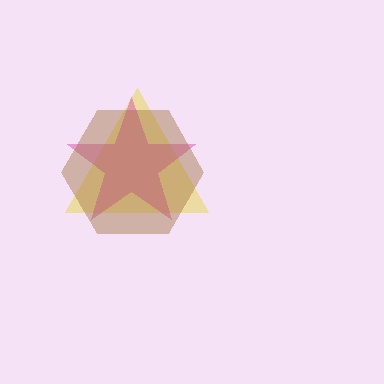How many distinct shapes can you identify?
There are 3 distinct shapes: a yellow triangle, a pink star, a brown hexagon.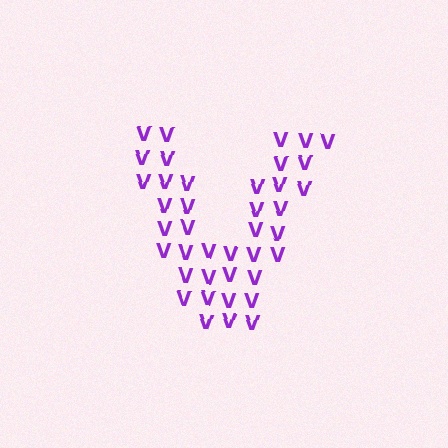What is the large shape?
The large shape is the letter V.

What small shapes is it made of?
It is made of small letter V's.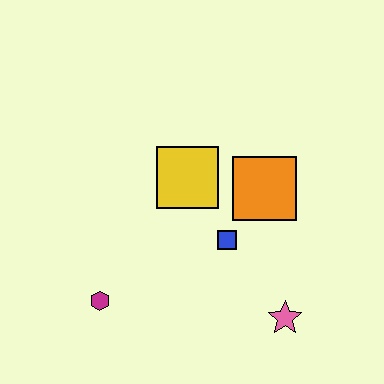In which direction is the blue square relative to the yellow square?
The blue square is below the yellow square.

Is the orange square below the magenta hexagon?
No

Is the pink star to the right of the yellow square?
Yes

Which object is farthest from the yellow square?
The pink star is farthest from the yellow square.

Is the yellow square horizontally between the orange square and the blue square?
No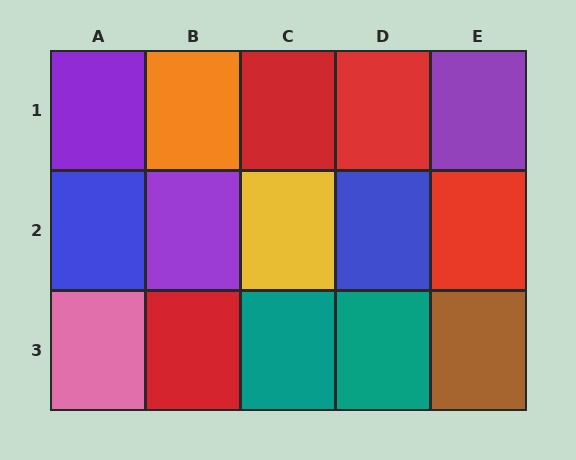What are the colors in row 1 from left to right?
Purple, orange, red, red, purple.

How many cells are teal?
2 cells are teal.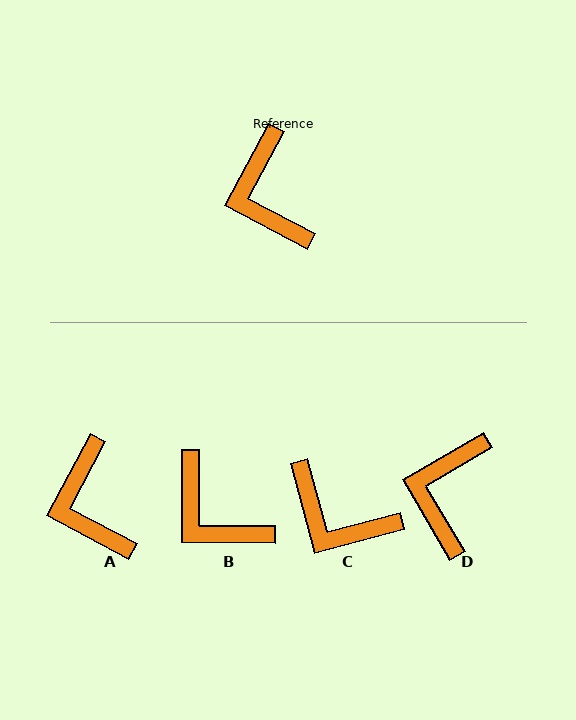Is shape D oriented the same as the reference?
No, it is off by about 32 degrees.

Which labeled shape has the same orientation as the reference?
A.